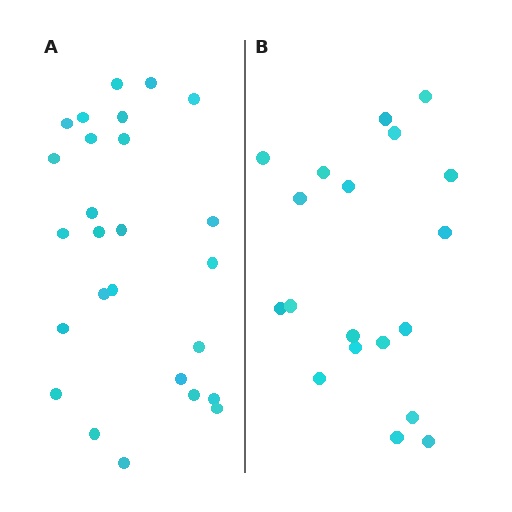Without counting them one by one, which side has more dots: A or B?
Region A (the left region) has more dots.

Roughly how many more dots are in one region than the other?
Region A has roughly 8 or so more dots than region B.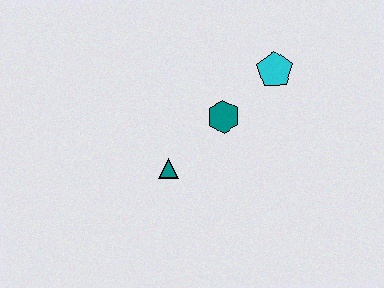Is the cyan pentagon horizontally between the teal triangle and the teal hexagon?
No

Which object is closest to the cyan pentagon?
The teal hexagon is closest to the cyan pentagon.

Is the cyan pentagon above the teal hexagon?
Yes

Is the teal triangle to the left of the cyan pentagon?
Yes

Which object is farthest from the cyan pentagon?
The teal triangle is farthest from the cyan pentagon.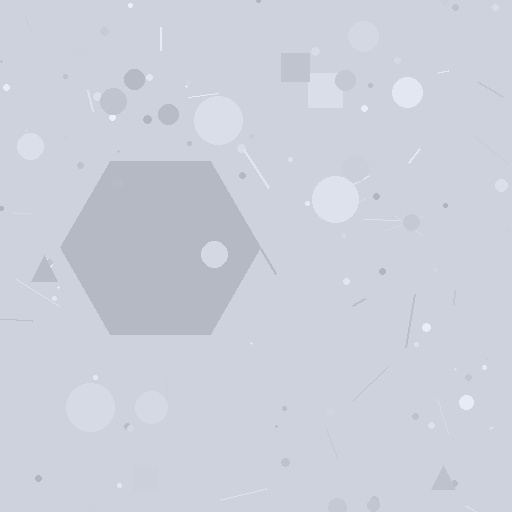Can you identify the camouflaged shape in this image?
The camouflaged shape is a hexagon.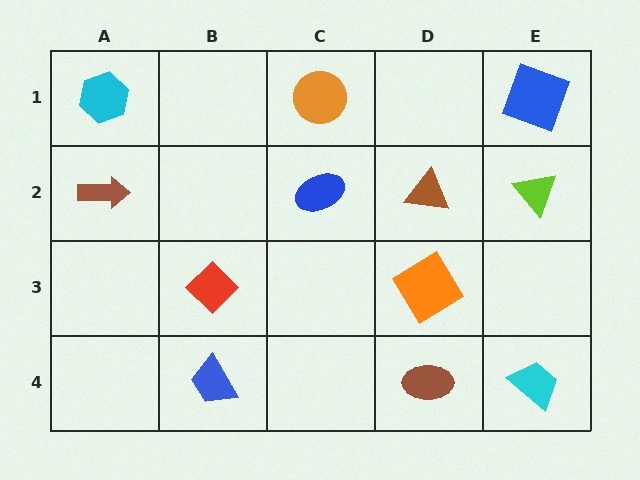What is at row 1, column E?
A blue square.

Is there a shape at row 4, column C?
No, that cell is empty.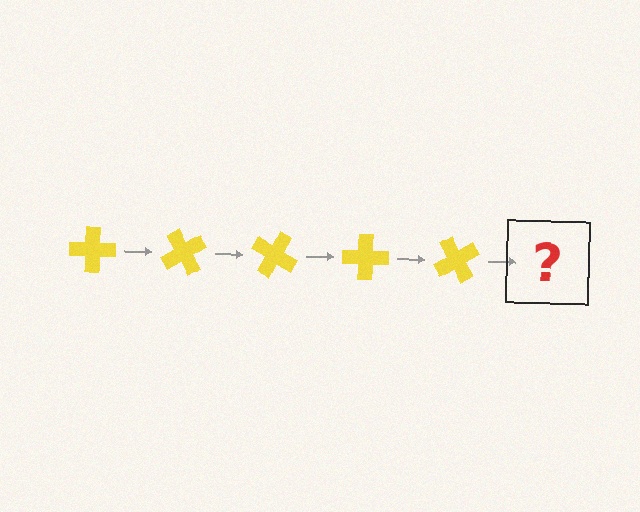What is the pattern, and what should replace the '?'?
The pattern is that the cross rotates 60 degrees each step. The '?' should be a yellow cross rotated 300 degrees.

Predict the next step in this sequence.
The next step is a yellow cross rotated 300 degrees.